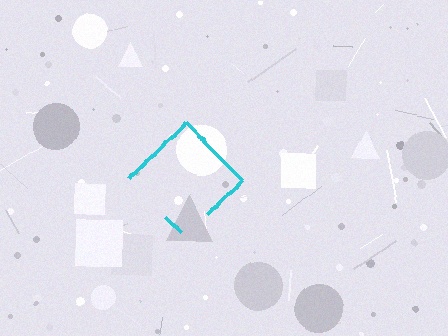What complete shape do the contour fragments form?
The contour fragments form a diamond.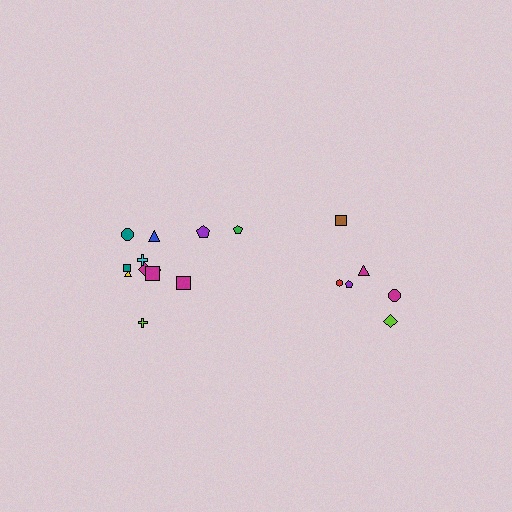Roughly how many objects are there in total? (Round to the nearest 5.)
Roughly 20 objects in total.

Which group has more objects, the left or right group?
The left group.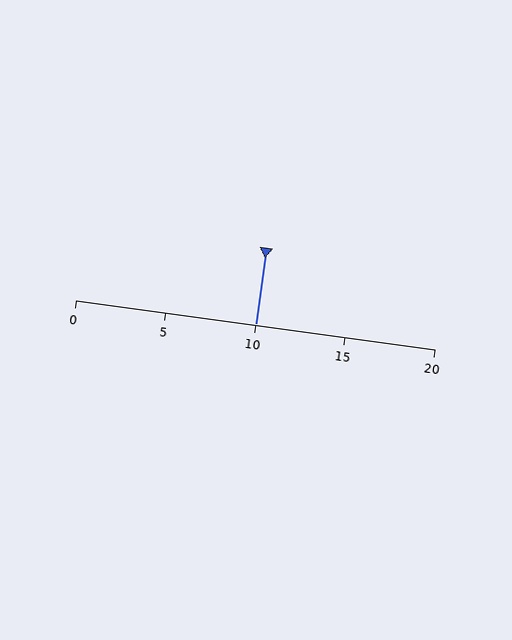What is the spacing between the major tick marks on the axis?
The major ticks are spaced 5 apart.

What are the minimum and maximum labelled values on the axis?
The axis runs from 0 to 20.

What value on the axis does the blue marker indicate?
The marker indicates approximately 10.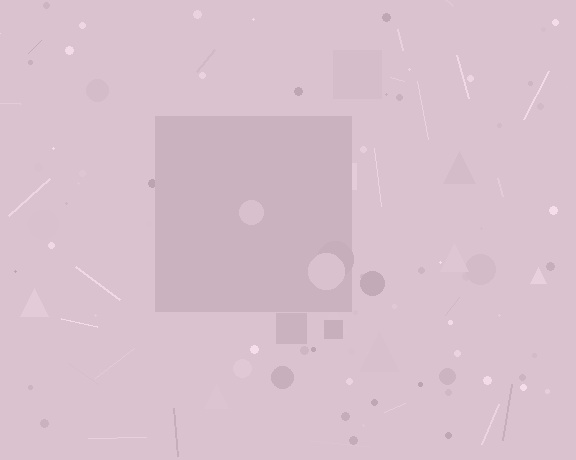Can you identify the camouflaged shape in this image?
The camouflaged shape is a square.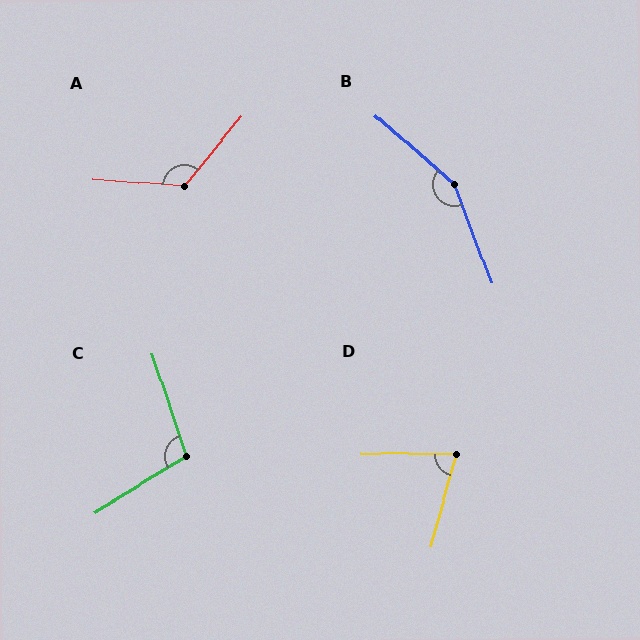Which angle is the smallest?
D, at approximately 75 degrees.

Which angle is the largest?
B, at approximately 152 degrees.